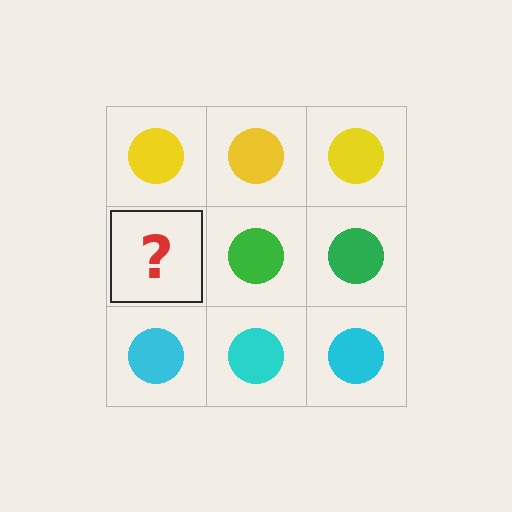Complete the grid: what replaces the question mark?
The question mark should be replaced with a green circle.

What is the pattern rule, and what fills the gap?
The rule is that each row has a consistent color. The gap should be filled with a green circle.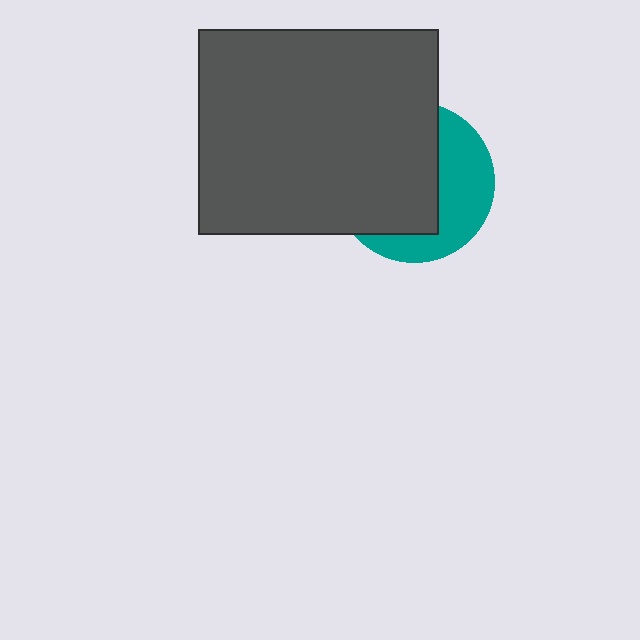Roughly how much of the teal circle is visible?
A small part of it is visible (roughly 39%).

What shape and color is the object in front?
The object in front is a dark gray rectangle.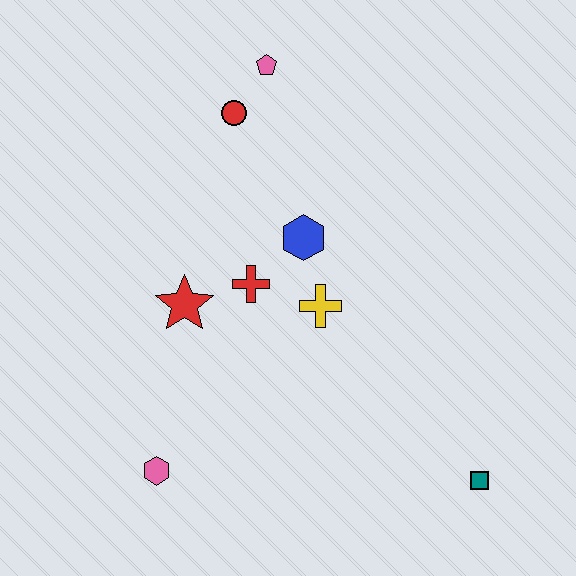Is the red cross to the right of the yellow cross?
No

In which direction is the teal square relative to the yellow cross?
The teal square is below the yellow cross.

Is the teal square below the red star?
Yes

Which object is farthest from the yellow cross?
The pink pentagon is farthest from the yellow cross.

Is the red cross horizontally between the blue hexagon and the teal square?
No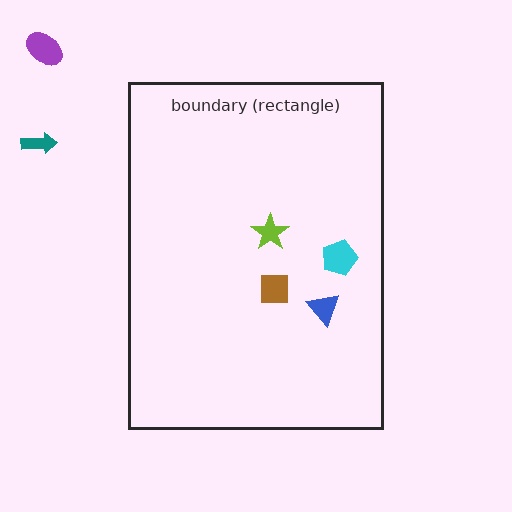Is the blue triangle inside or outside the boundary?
Inside.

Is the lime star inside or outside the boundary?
Inside.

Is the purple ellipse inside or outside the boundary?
Outside.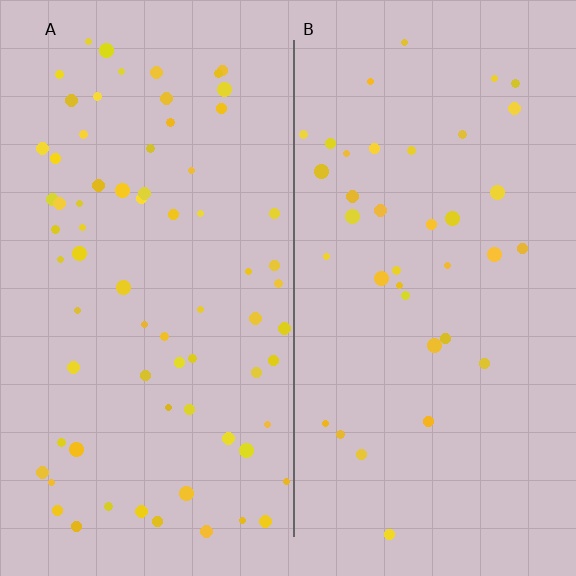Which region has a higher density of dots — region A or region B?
A (the left).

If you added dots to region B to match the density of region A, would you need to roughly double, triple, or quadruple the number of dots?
Approximately double.